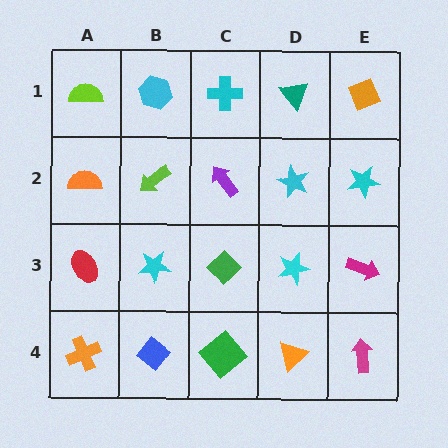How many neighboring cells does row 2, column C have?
4.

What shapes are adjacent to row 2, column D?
A teal triangle (row 1, column D), a cyan star (row 3, column D), a purple arrow (row 2, column C), a cyan star (row 2, column E).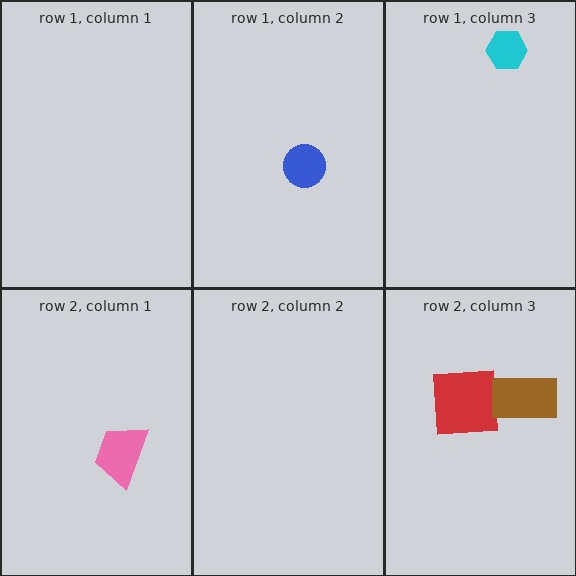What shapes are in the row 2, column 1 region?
The pink trapezoid.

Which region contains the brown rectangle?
The row 2, column 3 region.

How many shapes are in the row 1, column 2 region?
1.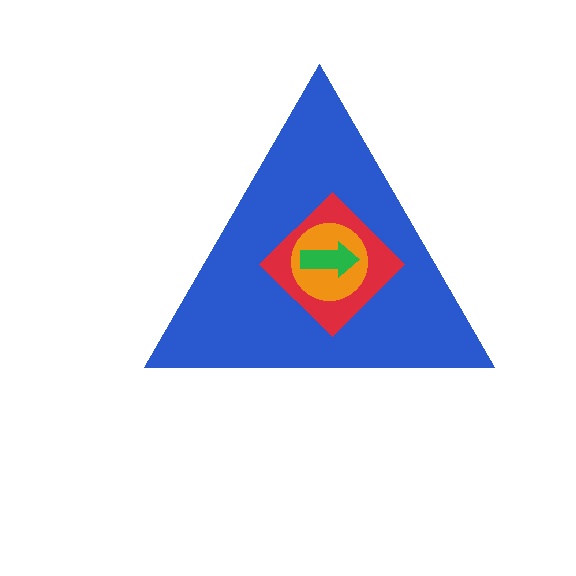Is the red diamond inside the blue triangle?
Yes.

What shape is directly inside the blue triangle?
The red diamond.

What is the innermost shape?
The green arrow.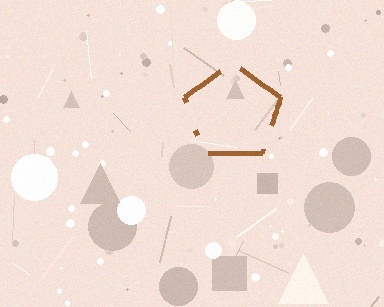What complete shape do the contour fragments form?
The contour fragments form a pentagon.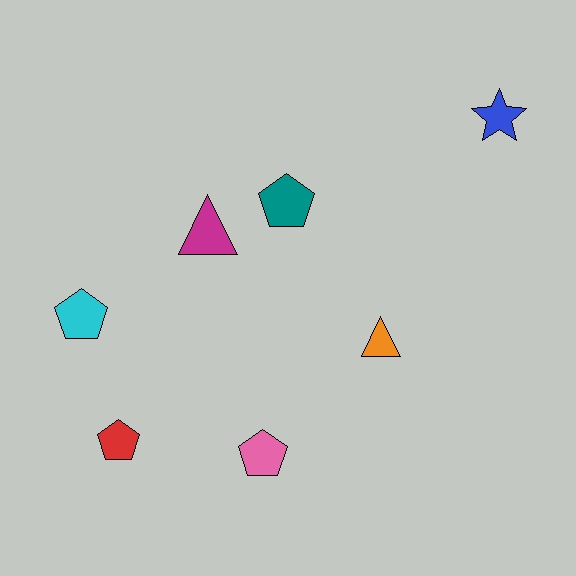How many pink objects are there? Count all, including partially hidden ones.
There is 1 pink object.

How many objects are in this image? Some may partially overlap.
There are 7 objects.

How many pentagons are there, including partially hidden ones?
There are 4 pentagons.